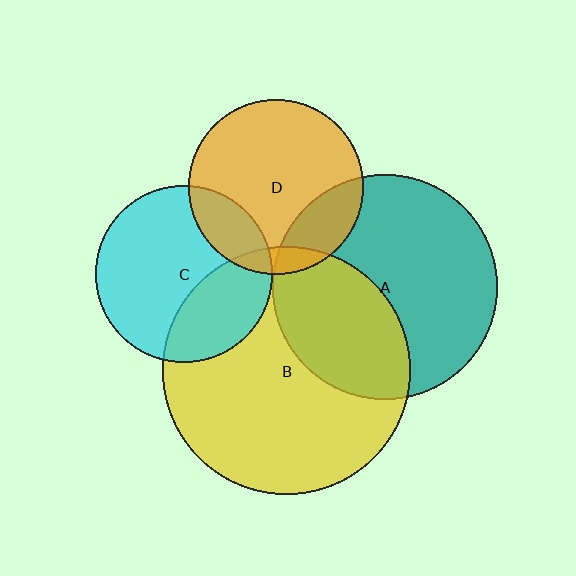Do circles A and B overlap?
Yes.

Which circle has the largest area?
Circle B (yellow).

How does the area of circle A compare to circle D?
Approximately 1.7 times.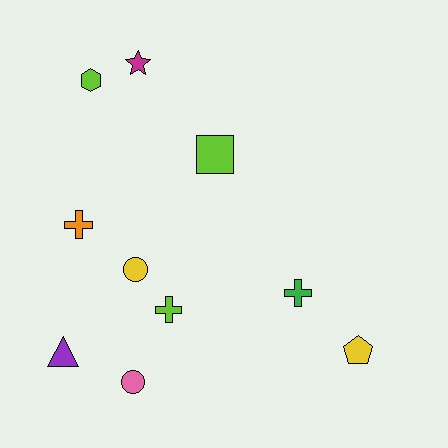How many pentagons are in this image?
There is 1 pentagon.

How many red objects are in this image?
There are no red objects.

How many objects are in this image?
There are 10 objects.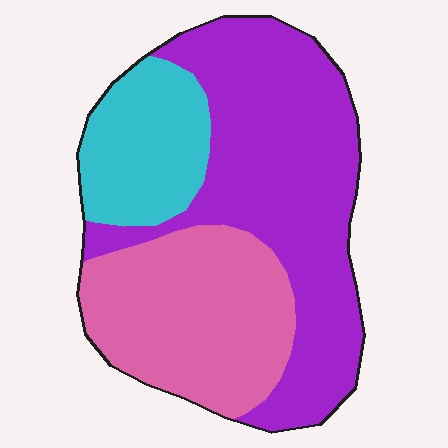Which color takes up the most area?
Purple, at roughly 50%.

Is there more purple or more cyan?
Purple.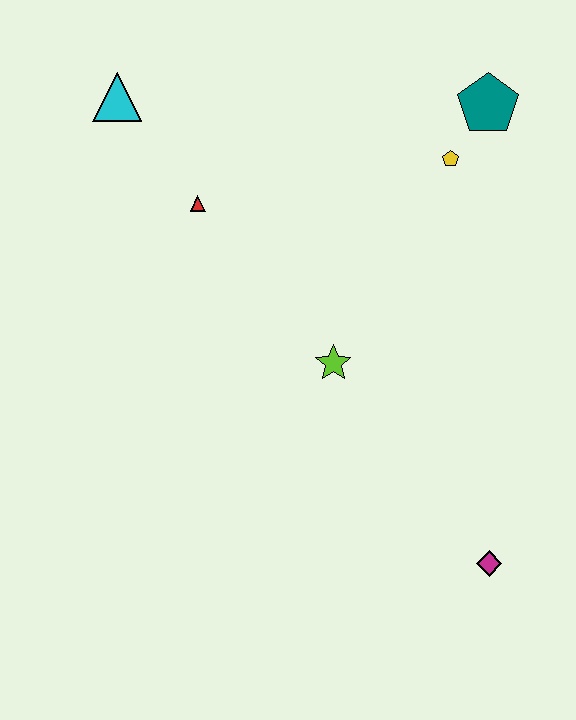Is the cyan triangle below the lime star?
No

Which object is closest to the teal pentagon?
The yellow pentagon is closest to the teal pentagon.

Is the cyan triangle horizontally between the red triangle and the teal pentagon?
No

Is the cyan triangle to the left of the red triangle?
Yes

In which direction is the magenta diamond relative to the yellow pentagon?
The magenta diamond is below the yellow pentagon.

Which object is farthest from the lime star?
The cyan triangle is farthest from the lime star.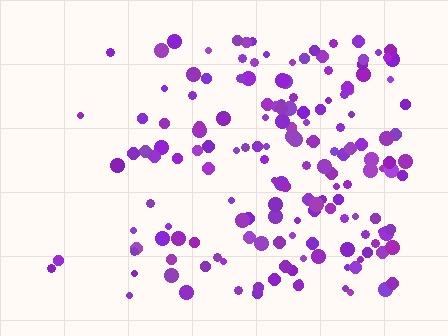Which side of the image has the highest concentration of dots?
The right.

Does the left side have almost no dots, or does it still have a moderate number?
Still a moderate number, just noticeably fewer than the right.